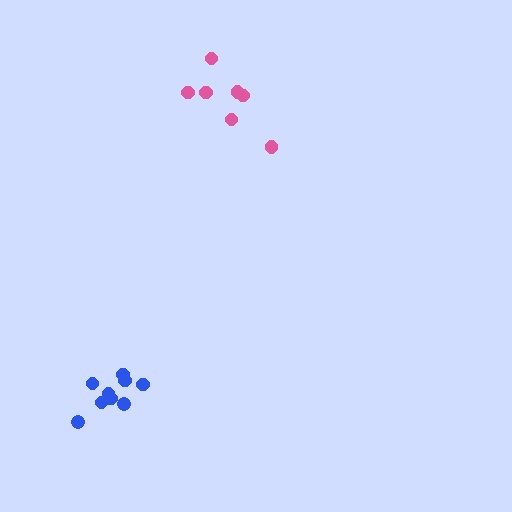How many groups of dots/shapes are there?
There are 2 groups.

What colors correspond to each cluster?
The clusters are colored: blue, pink.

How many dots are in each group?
Group 1: 9 dots, Group 2: 7 dots (16 total).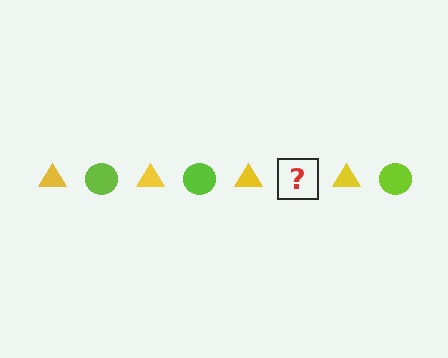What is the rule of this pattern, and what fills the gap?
The rule is that the pattern alternates between yellow triangle and lime circle. The gap should be filled with a lime circle.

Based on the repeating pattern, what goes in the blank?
The blank should be a lime circle.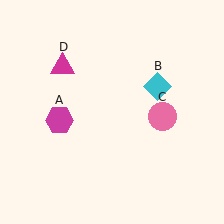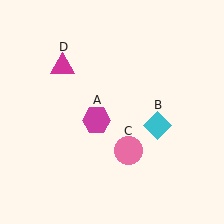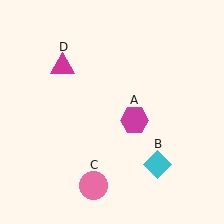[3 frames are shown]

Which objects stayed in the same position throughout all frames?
Magenta triangle (object D) remained stationary.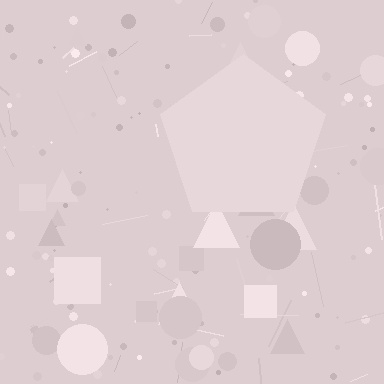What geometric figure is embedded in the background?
A pentagon is embedded in the background.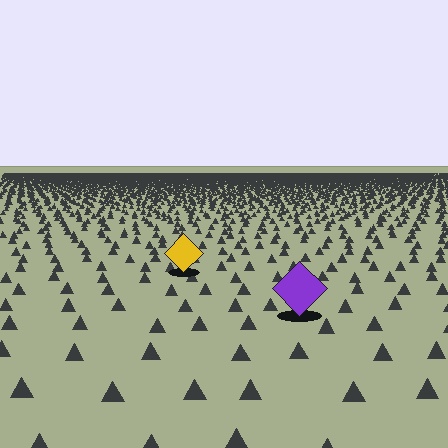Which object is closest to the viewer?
The purple diamond is closest. The texture marks near it are larger and more spread out.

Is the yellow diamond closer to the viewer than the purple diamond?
No. The purple diamond is closer — you can tell from the texture gradient: the ground texture is coarser near it.